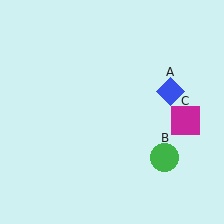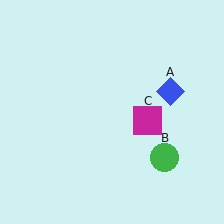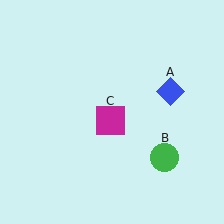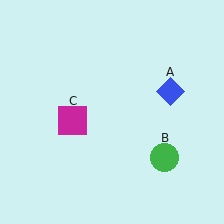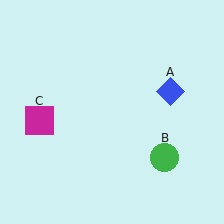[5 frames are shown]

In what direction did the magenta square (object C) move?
The magenta square (object C) moved left.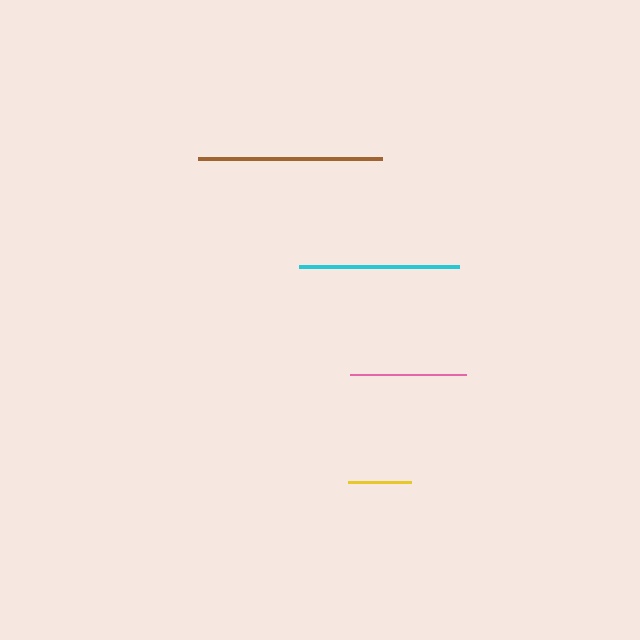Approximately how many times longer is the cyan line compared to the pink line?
The cyan line is approximately 1.4 times the length of the pink line.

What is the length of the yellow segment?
The yellow segment is approximately 63 pixels long.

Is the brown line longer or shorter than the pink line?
The brown line is longer than the pink line.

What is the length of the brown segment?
The brown segment is approximately 184 pixels long.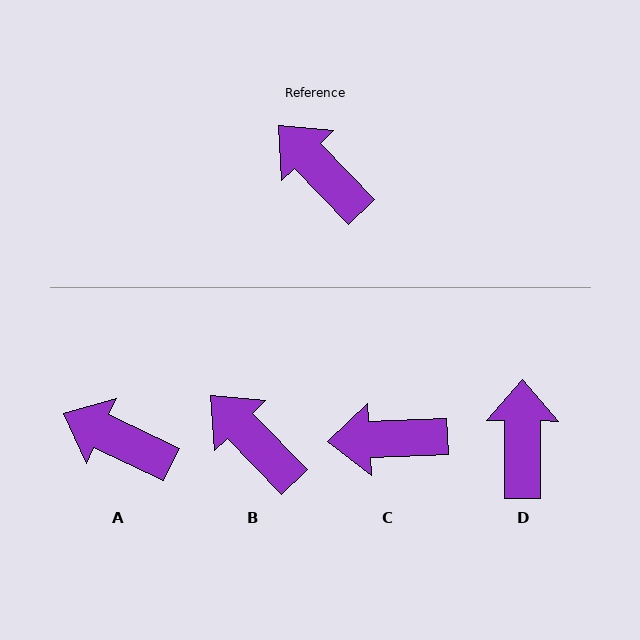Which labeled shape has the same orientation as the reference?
B.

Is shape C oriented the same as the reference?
No, it is off by about 48 degrees.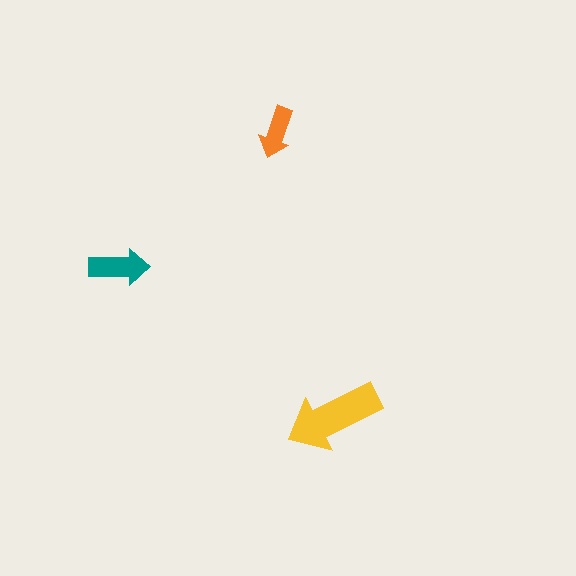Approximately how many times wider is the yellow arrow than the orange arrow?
About 2 times wider.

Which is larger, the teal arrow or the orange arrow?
The teal one.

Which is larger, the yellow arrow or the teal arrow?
The yellow one.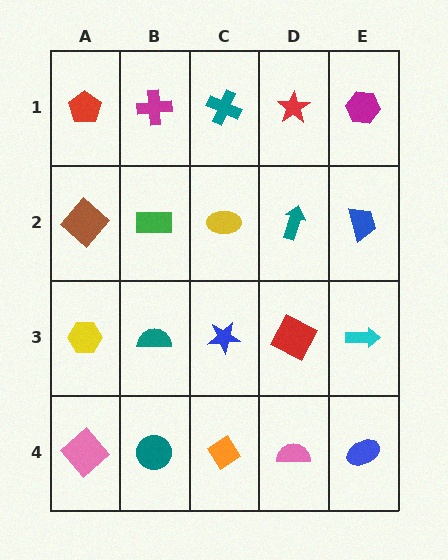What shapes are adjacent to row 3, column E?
A blue trapezoid (row 2, column E), a blue ellipse (row 4, column E), a red square (row 3, column D).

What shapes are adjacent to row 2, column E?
A magenta hexagon (row 1, column E), a cyan arrow (row 3, column E), a teal arrow (row 2, column D).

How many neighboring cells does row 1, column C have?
3.